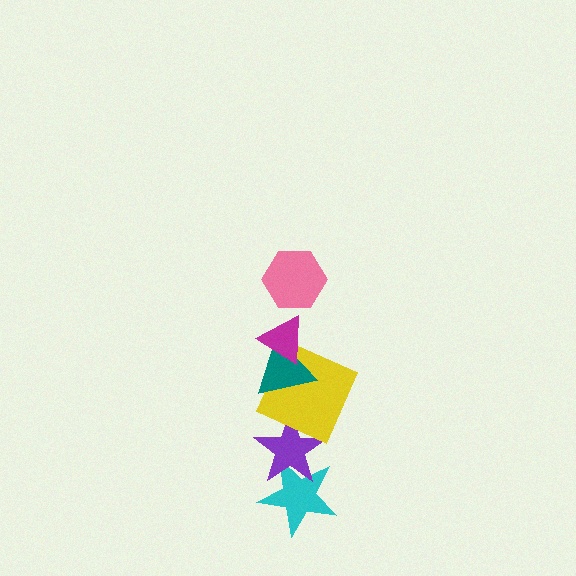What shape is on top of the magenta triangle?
The pink hexagon is on top of the magenta triangle.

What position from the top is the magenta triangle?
The magenta triangle is 2nd from the top.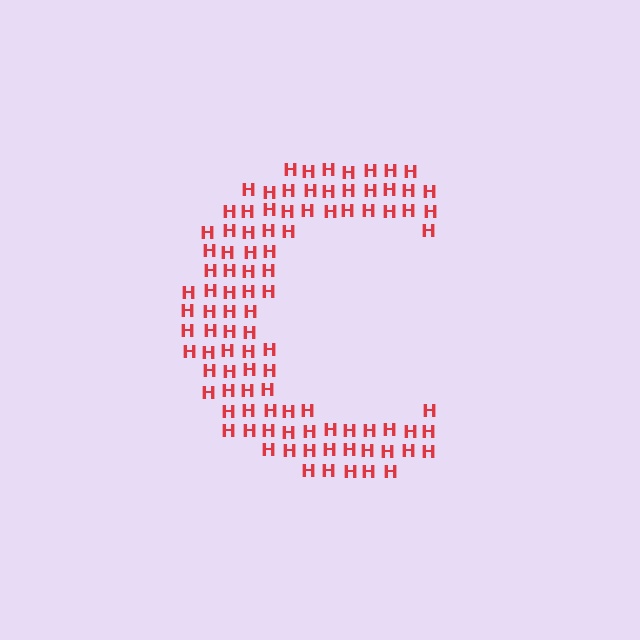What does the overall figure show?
The overall figure shows the letter C.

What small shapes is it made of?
It is made of small letter H's.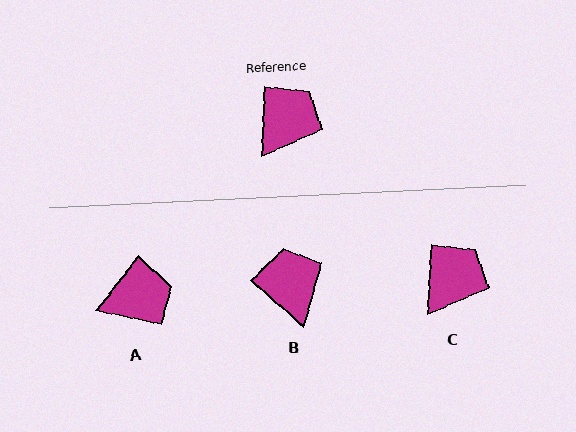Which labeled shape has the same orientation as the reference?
C.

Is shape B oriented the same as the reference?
No, it is off by about 51 degrees.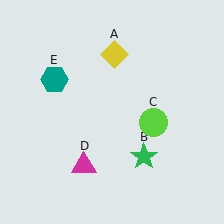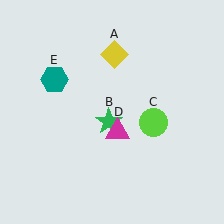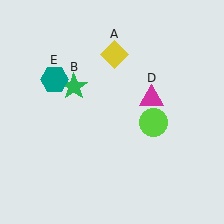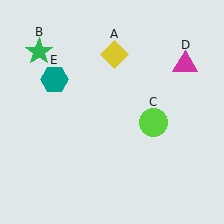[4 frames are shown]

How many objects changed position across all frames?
2 objects changed position: green star (object B), magenta triangle (object D).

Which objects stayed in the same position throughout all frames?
Yellow diamond (object A) and lime circle (object C) and teal hexagon (object E) remained stationary.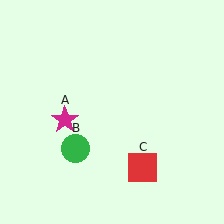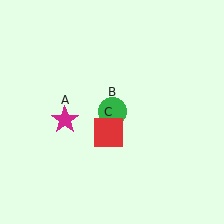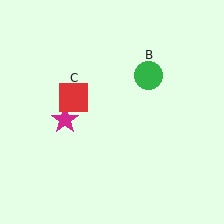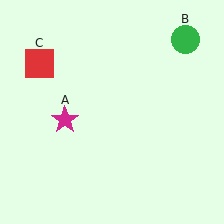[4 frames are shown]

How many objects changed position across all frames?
2 objects changed position: green circle (object B), red square (object C).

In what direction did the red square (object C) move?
The red square (object C) moved up and to the left.